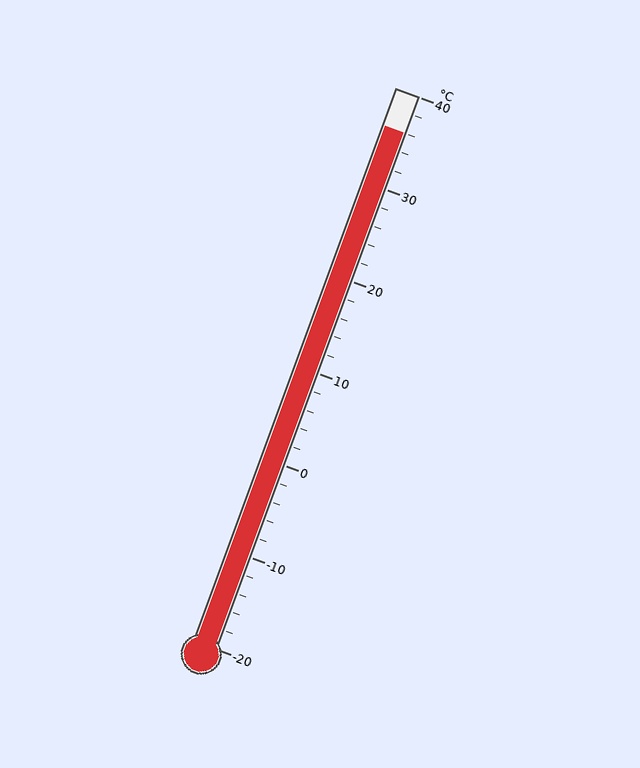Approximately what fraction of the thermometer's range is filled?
The thermometer is filled to approximately 95% of its range.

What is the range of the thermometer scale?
The thermometer scale ranges from -20°C to 40°C.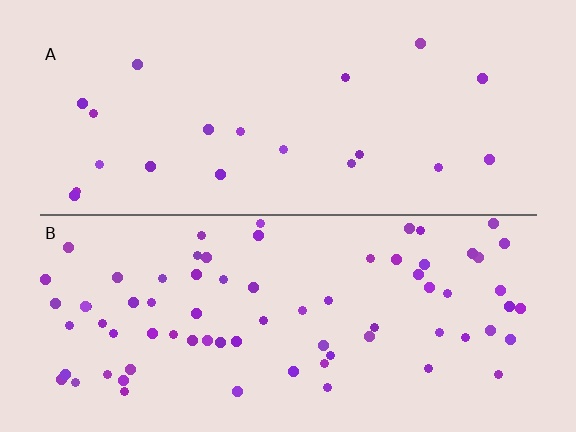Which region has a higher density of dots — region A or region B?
B (the bottom).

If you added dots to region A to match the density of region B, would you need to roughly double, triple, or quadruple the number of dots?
Approximately quadruple.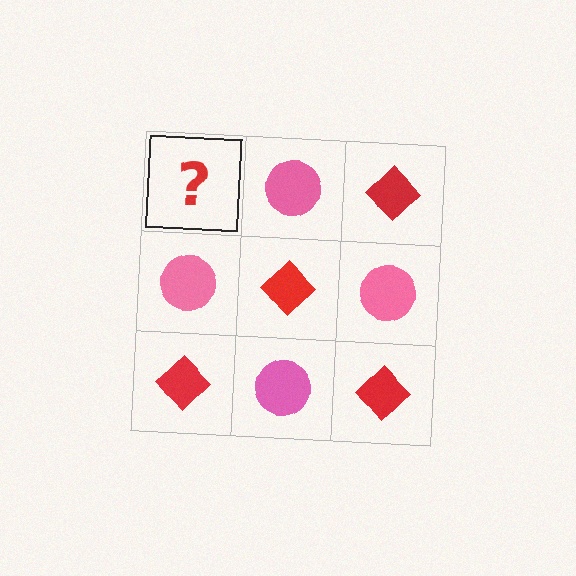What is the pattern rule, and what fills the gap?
The rule is that it alternates red diamond and pink circle in a checkerboard pattern. The gap should be filled with a red diamond.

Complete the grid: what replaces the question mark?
The question mark should be replaced with a red diamond.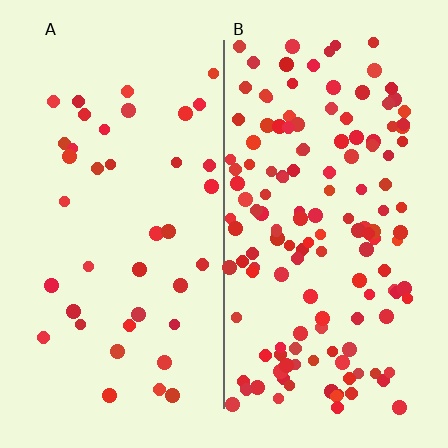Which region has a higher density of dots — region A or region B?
B (the right).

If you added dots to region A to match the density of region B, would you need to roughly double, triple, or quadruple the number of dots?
Approximately quadruple.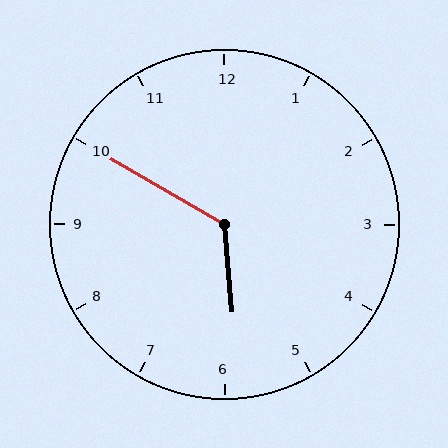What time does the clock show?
5:50.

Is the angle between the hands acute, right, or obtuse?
It is obtuse.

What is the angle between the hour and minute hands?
Approximately 125 degrees.